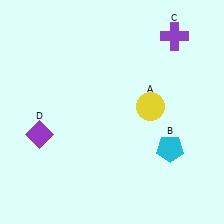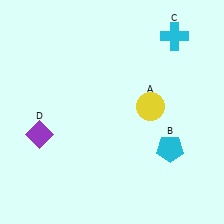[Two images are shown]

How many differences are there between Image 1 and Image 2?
There is 1 difference between the two images.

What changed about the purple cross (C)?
In Image 1, C is purple. In Image 2, it changed to cyan.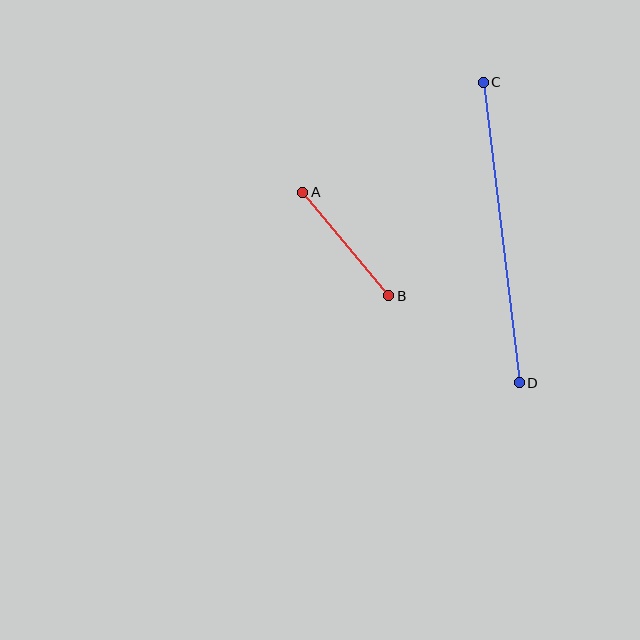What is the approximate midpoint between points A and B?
The midpoint is at approximately (346, 244) pixels.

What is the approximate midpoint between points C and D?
The midpoint is at approximately (501, 233) pixels.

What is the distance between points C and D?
The distance is approximately 303 pixels.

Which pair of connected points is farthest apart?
Points C and D are farthest apart.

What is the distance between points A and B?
The distance is approximately 134 pixels.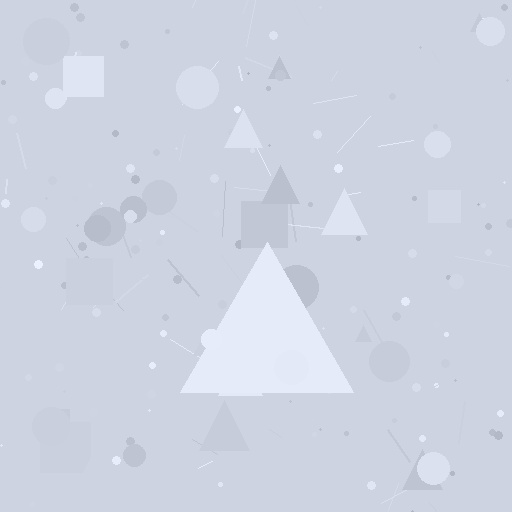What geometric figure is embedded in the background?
A triangle is embedded in the background.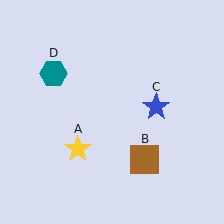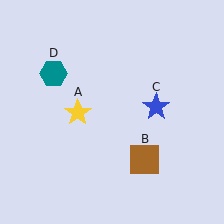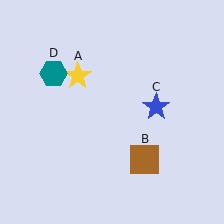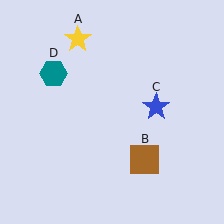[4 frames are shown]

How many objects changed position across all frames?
1 object changed position: yellow star (object A).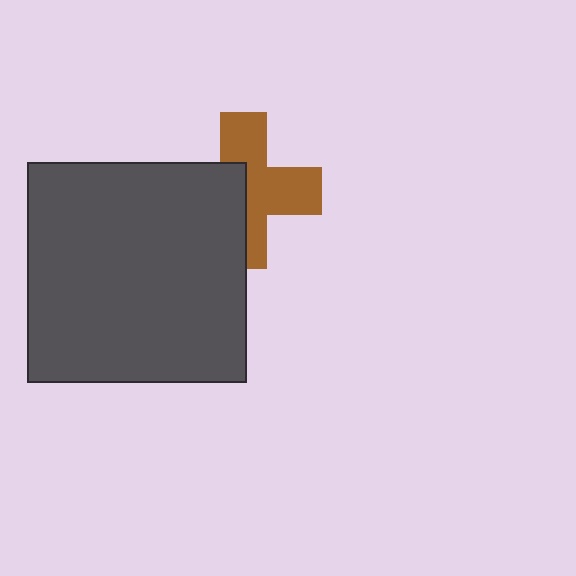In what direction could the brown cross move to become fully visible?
The brown cross could move right. That would shift it out from behind the dark gray square entirely.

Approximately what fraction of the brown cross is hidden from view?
Roughly 44% of the brown cross is hidden behind the dark gray square.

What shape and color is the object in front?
The object in front is a dark gray square.